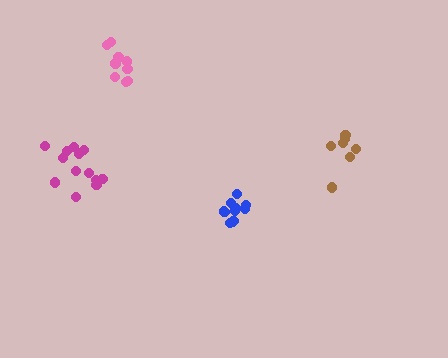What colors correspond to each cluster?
The clusters are colored: blue, magenta, pink, brown.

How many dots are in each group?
Group 1: 11 dots, Group 2: 13 dots, Group 3: 9 dots, Group 4: 7 dots (40 total).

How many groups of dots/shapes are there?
There are 4 groups.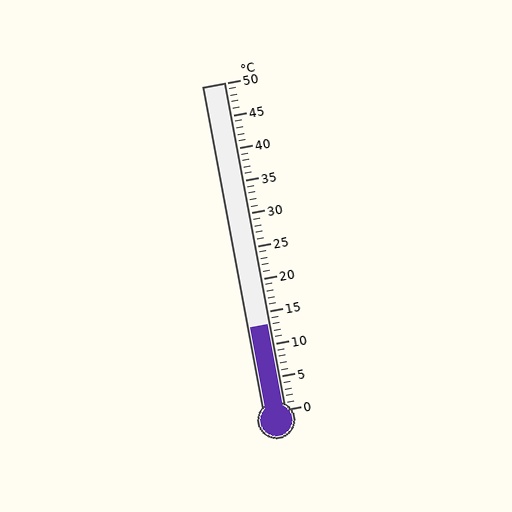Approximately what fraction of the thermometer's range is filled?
The thermometer is filled to approximately 25% of its range.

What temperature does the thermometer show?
The thermometer shows approximately 13°C.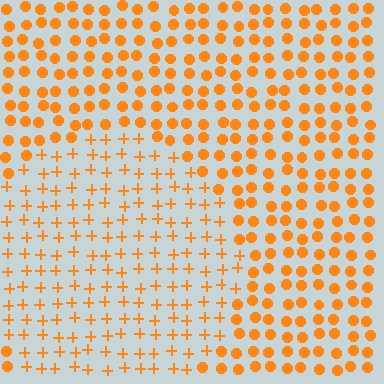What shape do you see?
I see a circle.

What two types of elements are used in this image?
The image uses plus signs inside the circle region and circles outside it.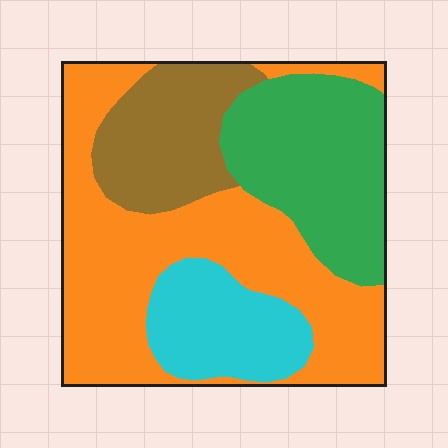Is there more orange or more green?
Orange.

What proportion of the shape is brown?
Brown covers around 15% of the shape.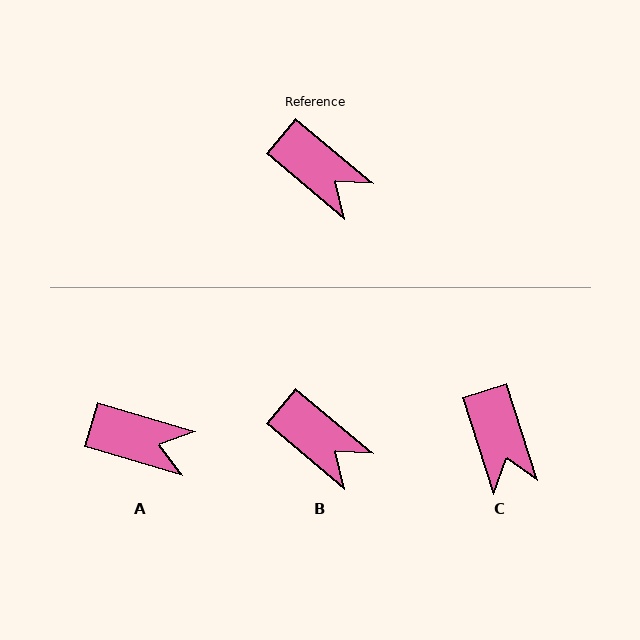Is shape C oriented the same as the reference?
No, it is off by about 33 degrees.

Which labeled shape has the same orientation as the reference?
B.